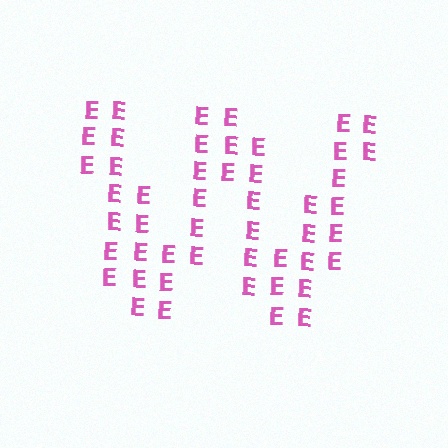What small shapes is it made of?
It is made of small letter E's.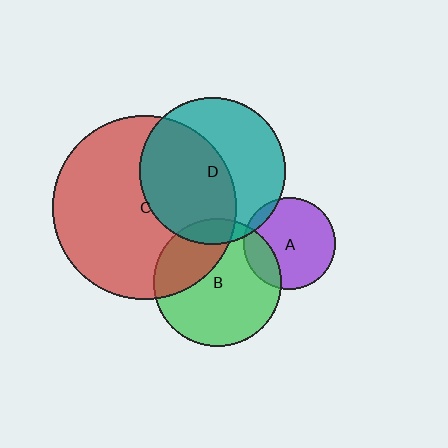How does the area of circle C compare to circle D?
Approximately 1.6 times.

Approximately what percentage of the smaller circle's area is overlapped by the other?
Approximately 5%.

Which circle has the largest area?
Circle C (red).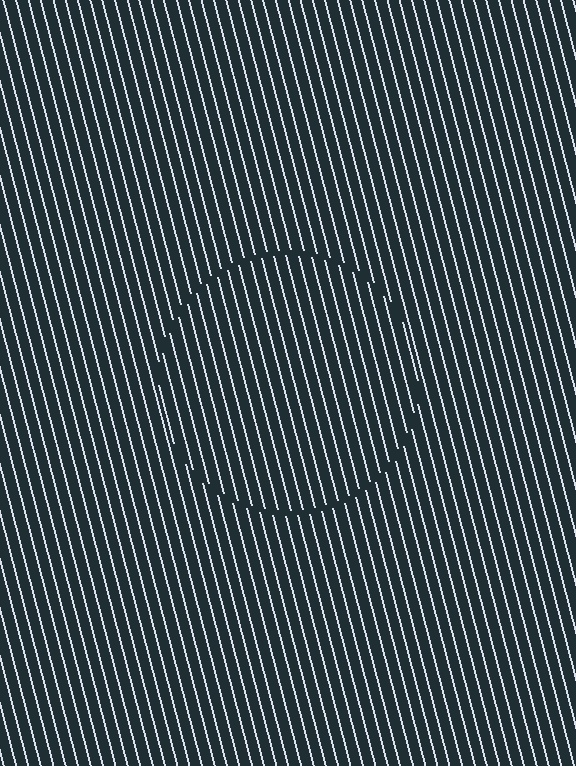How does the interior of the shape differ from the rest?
The interior of the shape contains the same grating, shifted by half a period — the contour is defined by the phase discontinuity where line-ends from the inner and outer gratings abut.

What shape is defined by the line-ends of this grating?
An illusory circle. The interior of the shape contains the same grating, shifted by half a period — the contour is defined by the phase discontinuity where line-ends from the inner and outer gratings abut.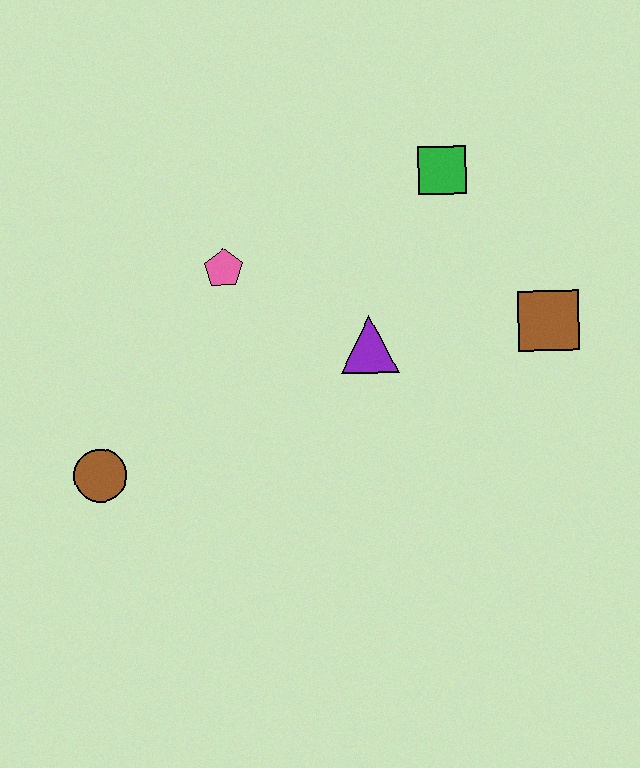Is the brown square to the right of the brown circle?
Yes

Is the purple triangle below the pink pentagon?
Yes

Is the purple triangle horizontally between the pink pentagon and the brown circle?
No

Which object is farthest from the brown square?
The brown circle is farthest from the brown square.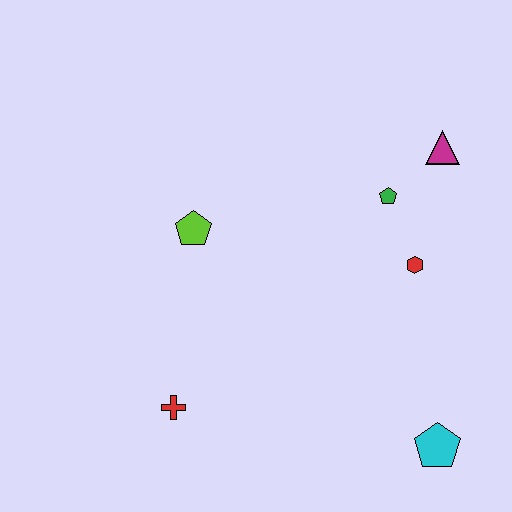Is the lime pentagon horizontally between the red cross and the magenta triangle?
Yes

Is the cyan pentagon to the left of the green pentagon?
No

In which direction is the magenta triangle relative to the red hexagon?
The magenta triangle is above the red hexagon.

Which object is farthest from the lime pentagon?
The cyan pentagon is farthest from the lime pentagon.